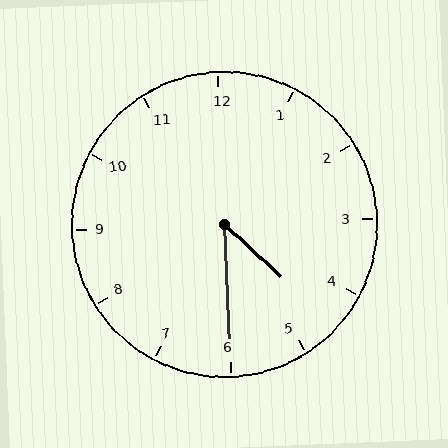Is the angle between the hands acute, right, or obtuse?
It is acute.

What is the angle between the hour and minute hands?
Approximately 45 degrees.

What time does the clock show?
4:30.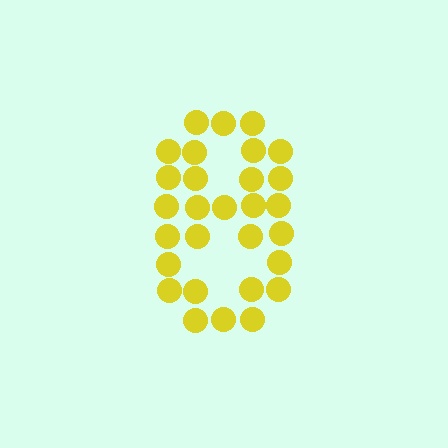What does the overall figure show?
The overall figure shows the digit 8.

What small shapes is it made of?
It is made of small circles.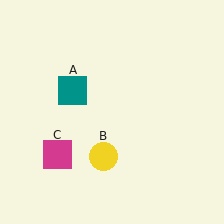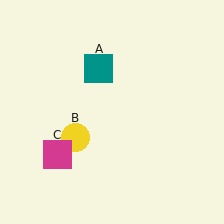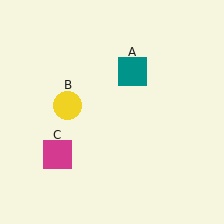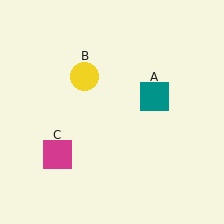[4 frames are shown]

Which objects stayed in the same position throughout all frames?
Magenta square (object C) remained stationary.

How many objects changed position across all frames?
2 objects changed position: teal square (object A), yellow circle (object B).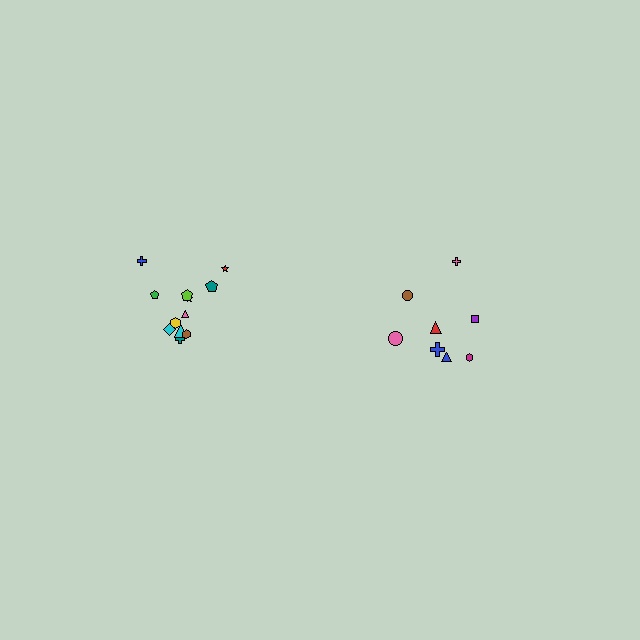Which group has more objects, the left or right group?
The left group.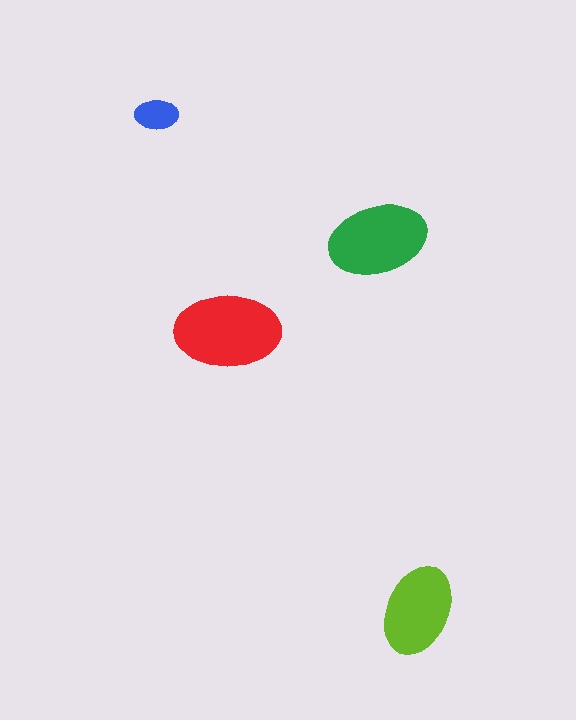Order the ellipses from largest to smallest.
the red one, the green one, the lime one, the blue one.